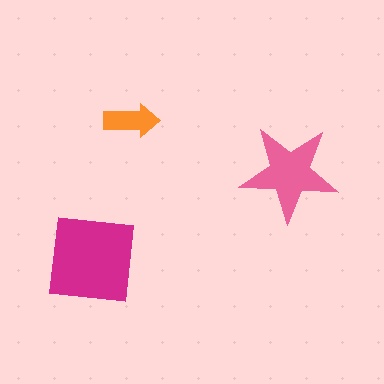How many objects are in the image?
There are 3 objects in the image.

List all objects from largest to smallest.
The magenta square, the pink star, the orange arrow.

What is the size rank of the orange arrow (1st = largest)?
3rd.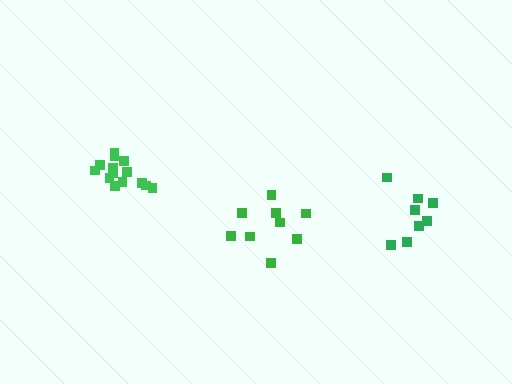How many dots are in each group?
Group 1: 8 dots, Group 2: 14 dots, Group 3: 9 dots (31 total).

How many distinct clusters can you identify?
There are 3 distinct clusters.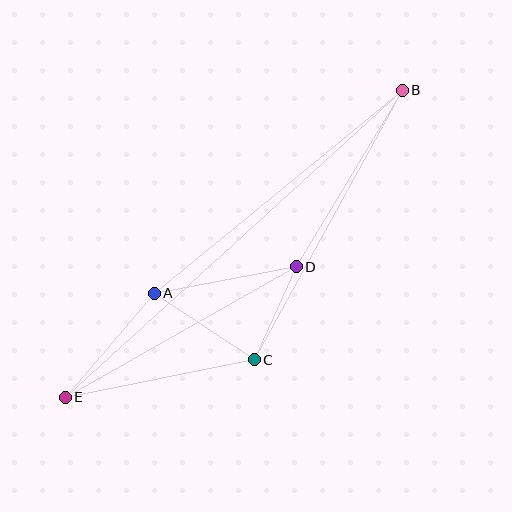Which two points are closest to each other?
Points C and D are closest to each other.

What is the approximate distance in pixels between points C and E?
The distance between C and E is approximately 193 pixels.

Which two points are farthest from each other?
Points B and E are farthest from each other.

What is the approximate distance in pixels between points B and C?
The distance between B and C is approximately 308 pixels.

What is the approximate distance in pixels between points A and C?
The distance between A and C is approximately 120 pixels.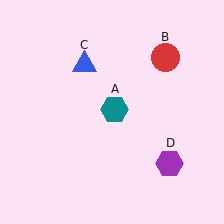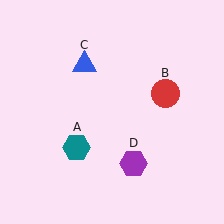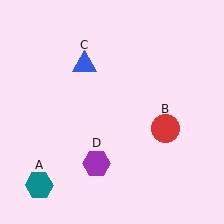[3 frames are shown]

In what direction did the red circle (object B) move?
The red circle (object B) moved down.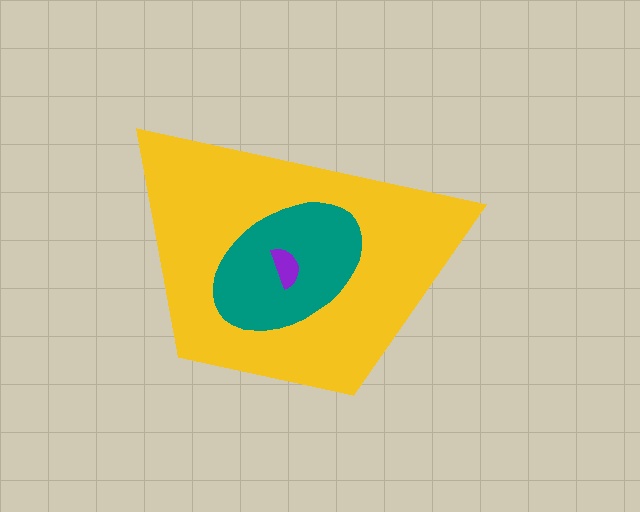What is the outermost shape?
The yellow trapezoid.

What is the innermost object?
The purple semicircle.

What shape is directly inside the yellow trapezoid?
The teal ellipse.